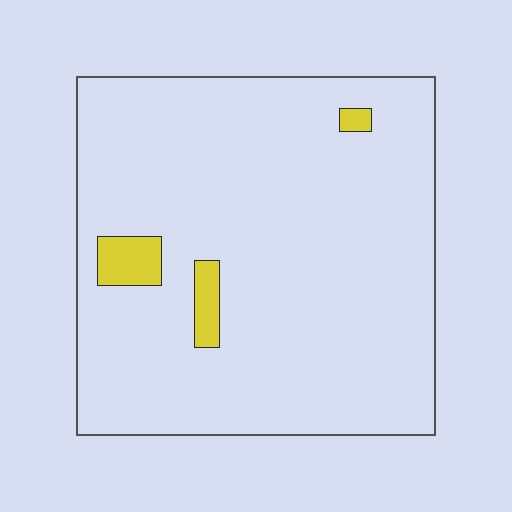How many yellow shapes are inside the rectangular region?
3.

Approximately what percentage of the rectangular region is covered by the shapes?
Approximately 5%.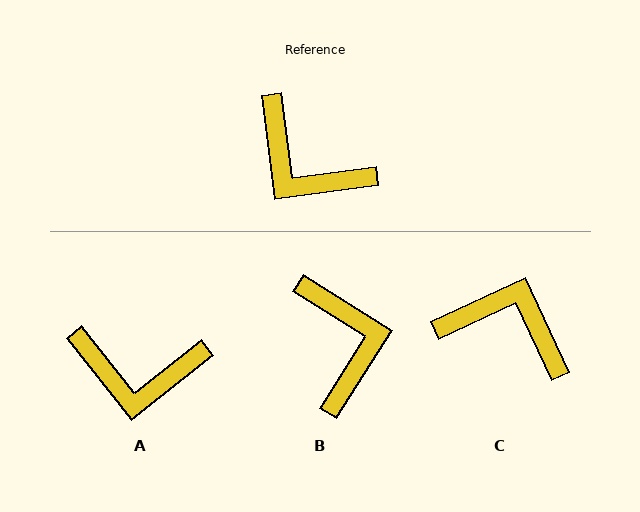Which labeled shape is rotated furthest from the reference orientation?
C, about 163 degrees away.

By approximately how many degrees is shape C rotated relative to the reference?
Approximately 163 degrees clockwise.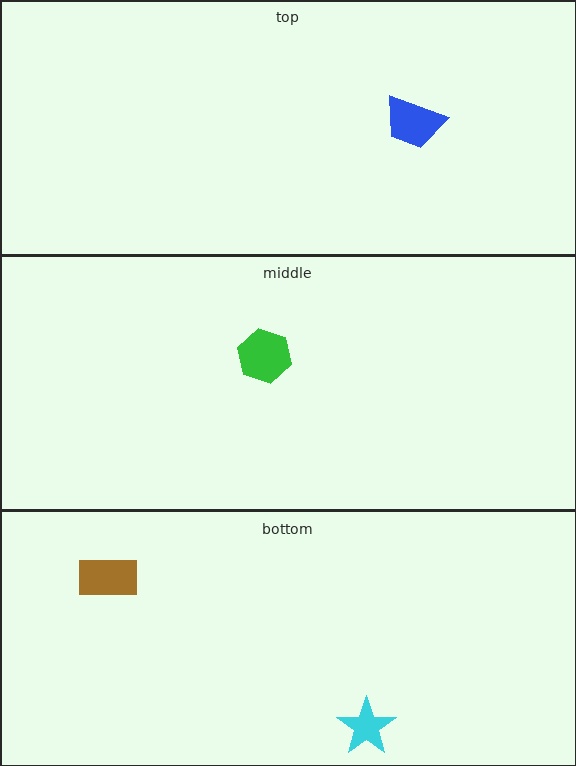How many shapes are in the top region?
1.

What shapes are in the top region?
The blue trapezoid.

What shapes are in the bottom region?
The cyan star, the brown rectangle.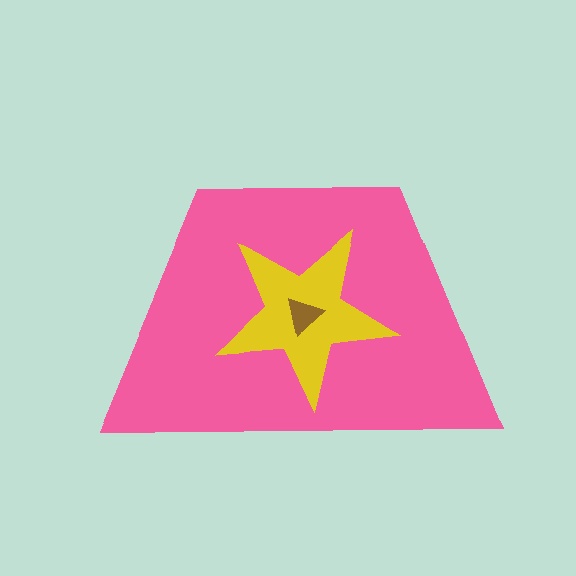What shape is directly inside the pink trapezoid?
The yellow star.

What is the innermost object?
The brown triangle.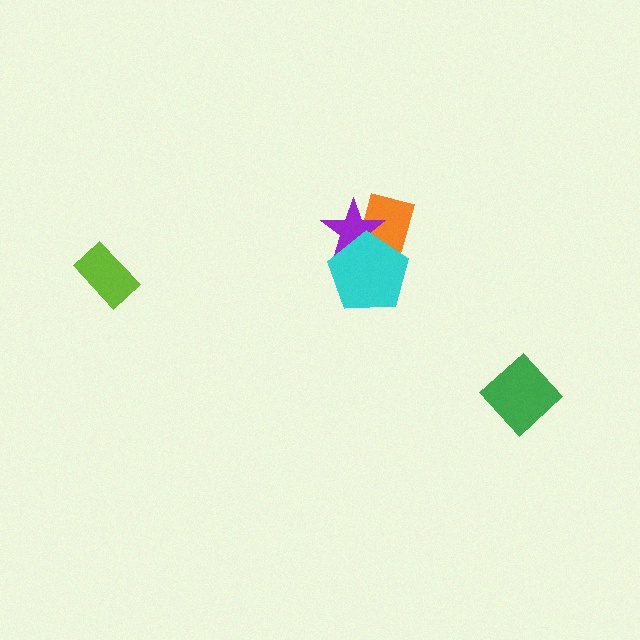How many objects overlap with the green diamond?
0 objects overlap with the green diamond.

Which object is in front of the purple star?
The cyan pentagon is in front of the purple star.